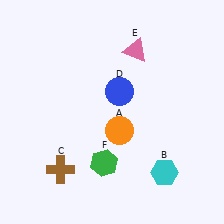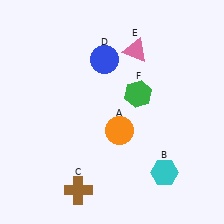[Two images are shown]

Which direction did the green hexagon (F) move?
The green hexagon (F) moved up.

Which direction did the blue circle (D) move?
The blue circle (D) moved up.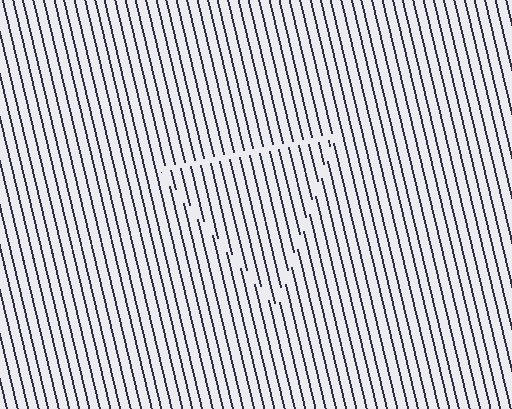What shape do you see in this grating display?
An illusory triangle. The interior of the shape contains the same grating, shifted by half a period — the contour is defined by the phase discontinuity where line-ends from the inner and outer gratings abut.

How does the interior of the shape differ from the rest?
The interior of the shape contains the same grating, shifted by half a period — the contour is defined by the phase discontinuity where line-ends from the inner and outer gratings abut.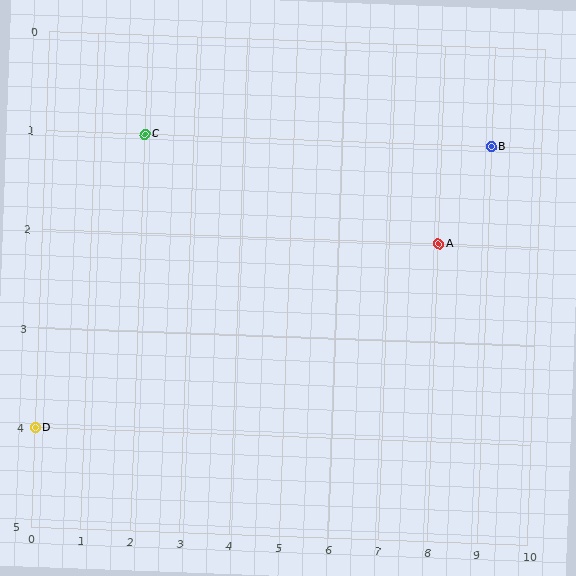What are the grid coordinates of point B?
Point B is at grid coordinates (9, 1).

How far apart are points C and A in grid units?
Points C and A are 6 columns and 1 row apart (about 6.1 grid units diagonally).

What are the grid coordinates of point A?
Point A is at grid coordinates (8, 2).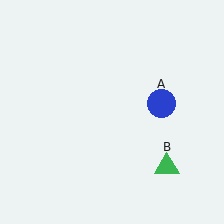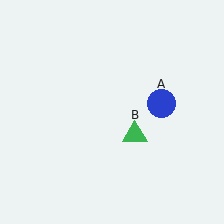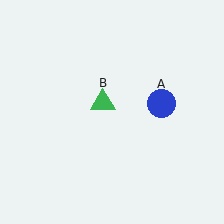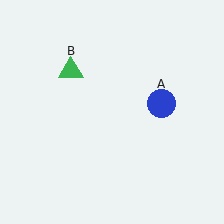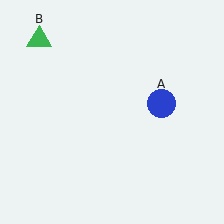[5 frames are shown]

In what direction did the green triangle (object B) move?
The green triangle (object B) moved up and to the left.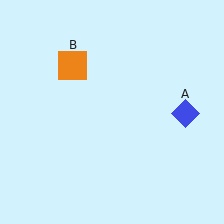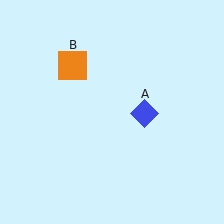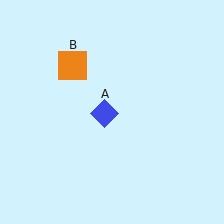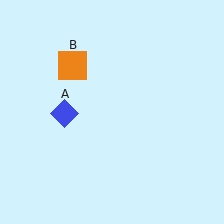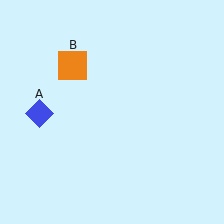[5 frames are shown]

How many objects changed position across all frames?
1 object changed position: blue diamond (object A).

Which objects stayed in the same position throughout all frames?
Orange square (object B) remained stationary.